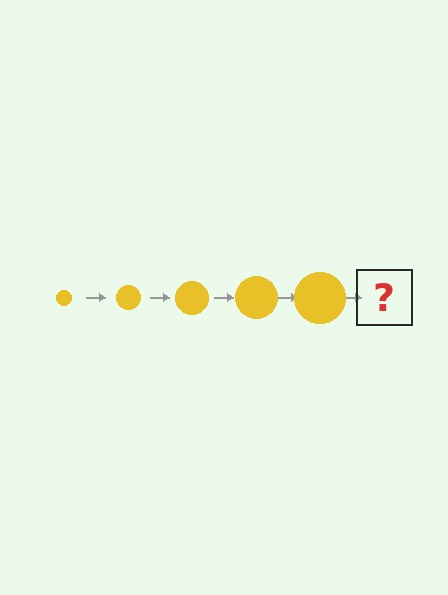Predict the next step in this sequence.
The next step is a yellow circle, larger than the previous one.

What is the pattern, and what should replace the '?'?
The pattern is that the circle gets progressively larger each step. The '?' should be a yellow circle, larger than the previous one.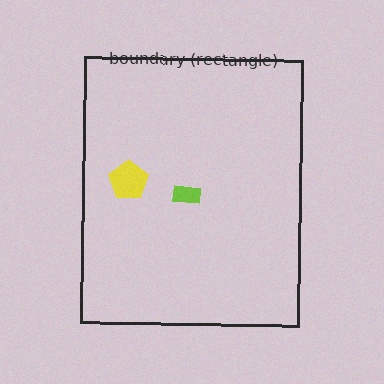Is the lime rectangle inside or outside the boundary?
Inside.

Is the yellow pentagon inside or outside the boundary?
Inside.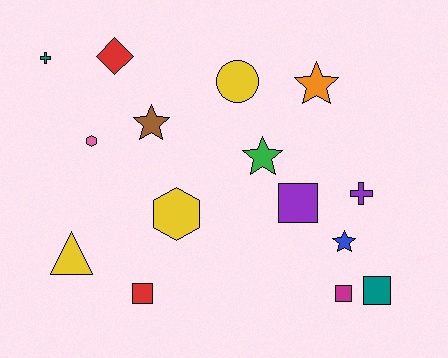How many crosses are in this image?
There are 2 crosses.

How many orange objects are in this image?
There is 1 orange object.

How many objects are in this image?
There are 15 objects.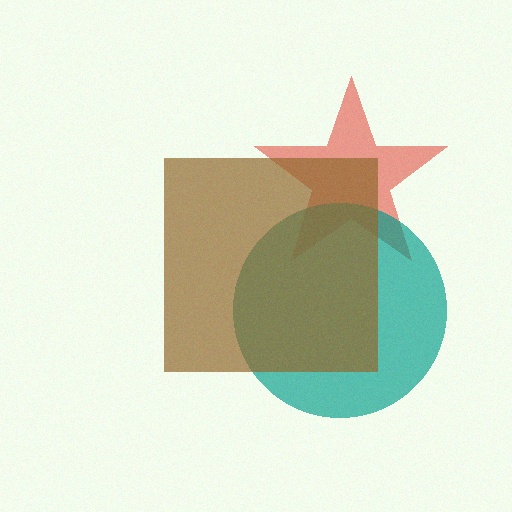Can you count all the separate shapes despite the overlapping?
Yes, there are 3 separate shapes.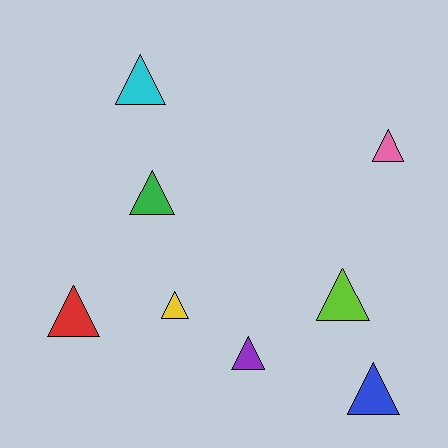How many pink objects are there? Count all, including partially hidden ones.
There is 1 pink object.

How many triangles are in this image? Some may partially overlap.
There are 8 triangles.